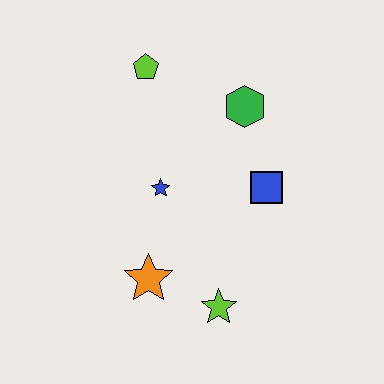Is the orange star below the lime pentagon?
Yes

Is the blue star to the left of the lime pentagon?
No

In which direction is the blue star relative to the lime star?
The blue star is above the lime star.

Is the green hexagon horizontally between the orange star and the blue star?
No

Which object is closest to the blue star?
The orange star is closest to the blue star.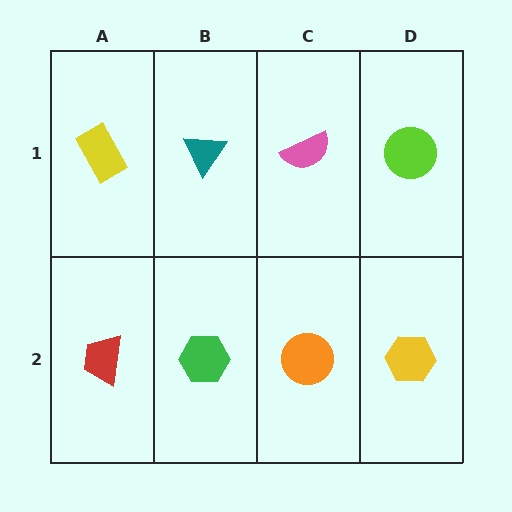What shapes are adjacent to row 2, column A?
A yellow rectangle (row 1, column A), a green hexagon (row 2, column B).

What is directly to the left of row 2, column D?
An orange circle.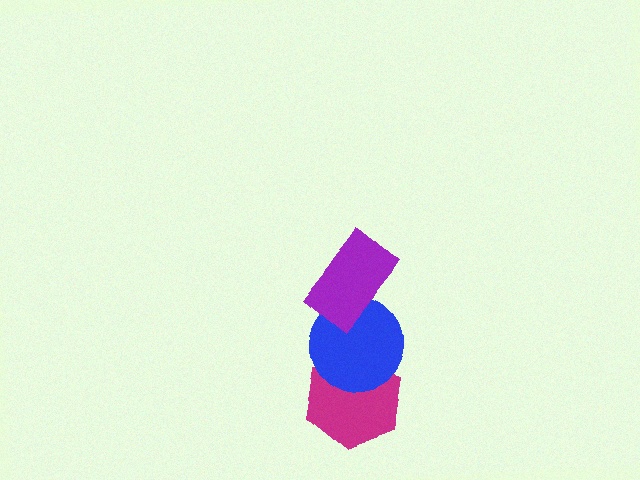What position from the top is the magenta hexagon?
The magenta hexagon is 3rd from the top.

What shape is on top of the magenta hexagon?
The blue circle is on top of the magenta hexagon.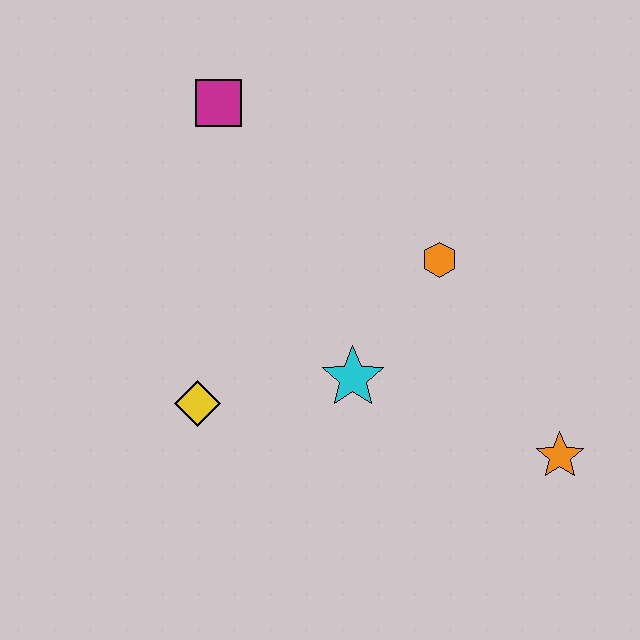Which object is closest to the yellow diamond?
The cyan star is closest to the yellow diamond.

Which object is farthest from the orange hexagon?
The yellow diamond is farthest from the orange hexagon.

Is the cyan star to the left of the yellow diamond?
No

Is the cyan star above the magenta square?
No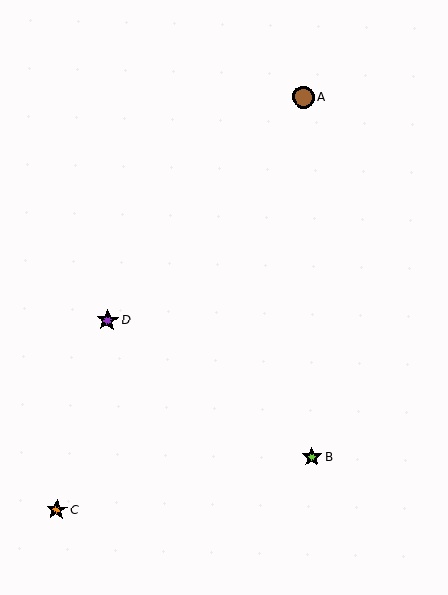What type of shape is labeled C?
Shape C is an orange star.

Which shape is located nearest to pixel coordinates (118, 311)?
The purple star (labeled D) at (107, 320) is nearest to that location.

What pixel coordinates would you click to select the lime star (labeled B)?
Click at (312, 457) to select the lime star B.